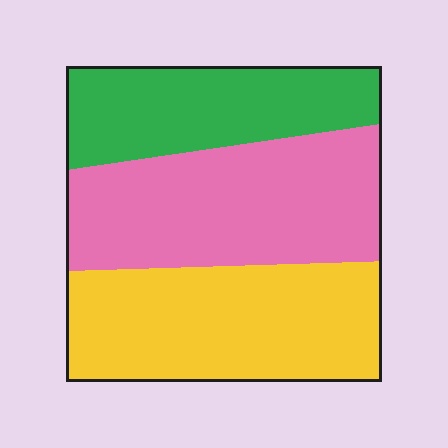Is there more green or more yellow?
Yellow.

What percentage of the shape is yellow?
Yellow covers about 35% of the shape.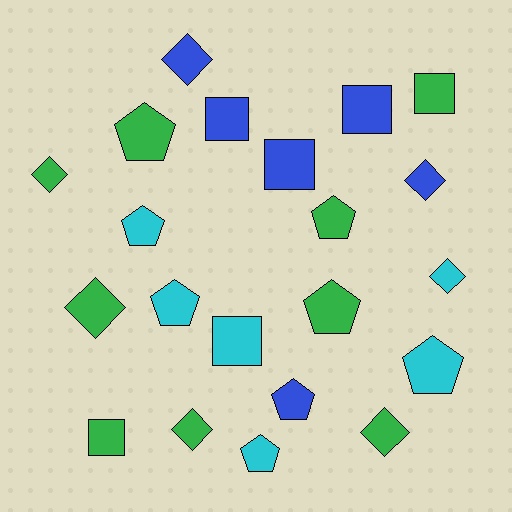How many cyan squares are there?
There is 1 cyan square.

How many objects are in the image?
There are 21 objects.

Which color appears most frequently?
Green, with 9 objects.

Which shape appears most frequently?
Pentagon, with 8 objects.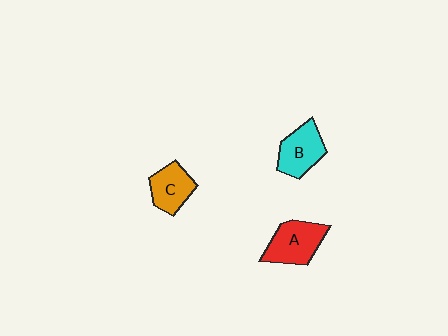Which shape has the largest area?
Shape A (red).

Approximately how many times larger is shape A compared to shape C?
Approximately 1.3 times.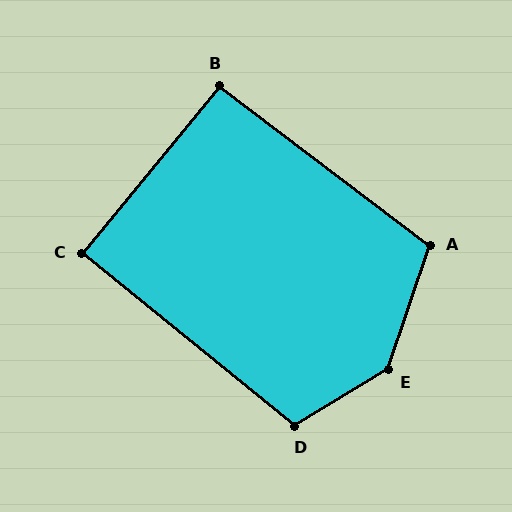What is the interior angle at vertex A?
Approximately 109 degrees (obtuse).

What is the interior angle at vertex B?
Approximately 92 degrees (approximately right).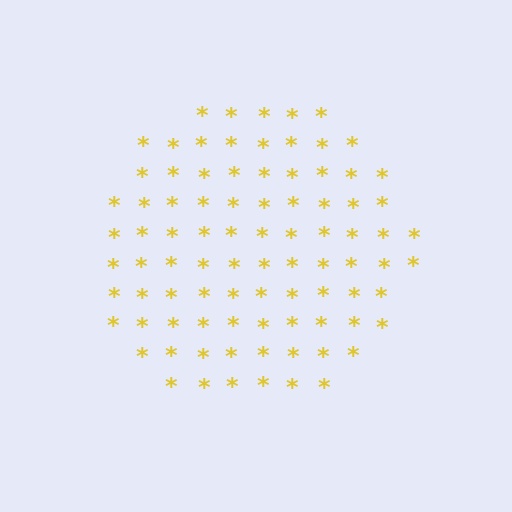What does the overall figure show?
The overall figure shows a circle.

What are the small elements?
The small elements are asterisks.